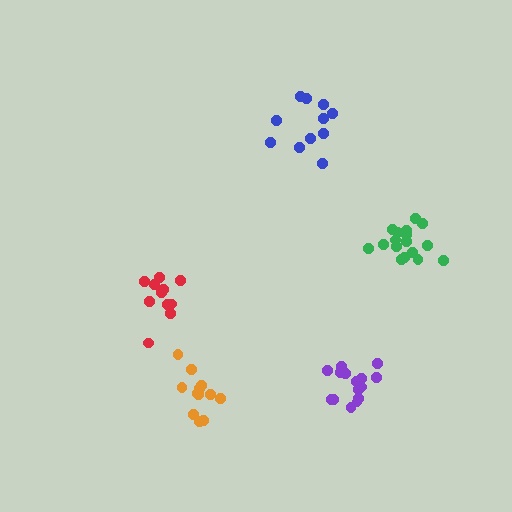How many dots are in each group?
Group 1: 11 dots, Group 2: 11 dots, Group 3: 12 dots, Group 4: 16 dots, Group 5: 17 dots (67 total).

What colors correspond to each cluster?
The clusters are colored: red, blue, orange, purple, green.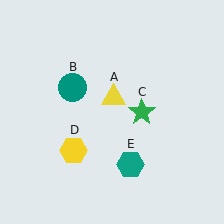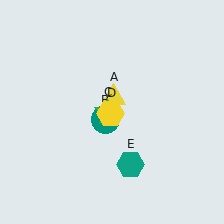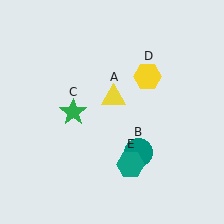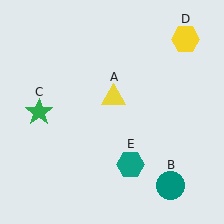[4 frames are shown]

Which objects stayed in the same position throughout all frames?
Yellow triangle (object A) and teal hexagon (object E) remained stationary.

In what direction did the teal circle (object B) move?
The teal circle (object B) moved down and to the right.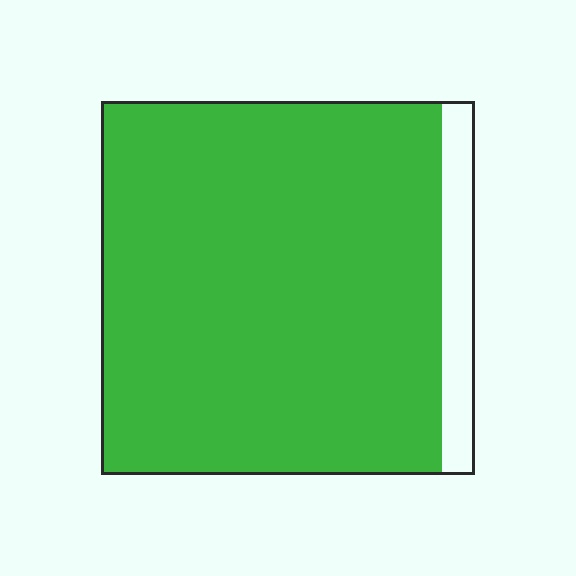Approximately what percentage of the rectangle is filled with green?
Approximately 90%.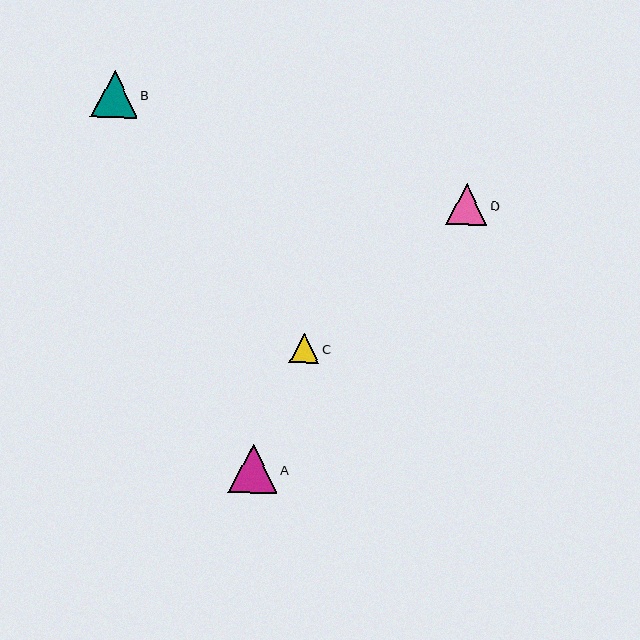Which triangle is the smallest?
Triangle C is the smallest with a size of approximately 29 pixels.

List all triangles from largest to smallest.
From largest to smallest: A, B, D, C.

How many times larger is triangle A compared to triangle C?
Triangle A is approximately 1.7 times the size of triangle C.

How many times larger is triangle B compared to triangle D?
Triangle B is approximately 1.1 times the size of triangle D.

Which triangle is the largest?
Triangle A is the largest with a size of approximately 49 pixels.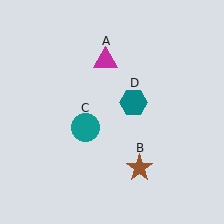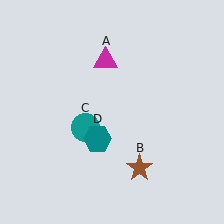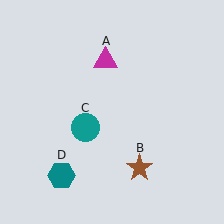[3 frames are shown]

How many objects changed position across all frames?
1 object changed position: teal hexagon (object D).